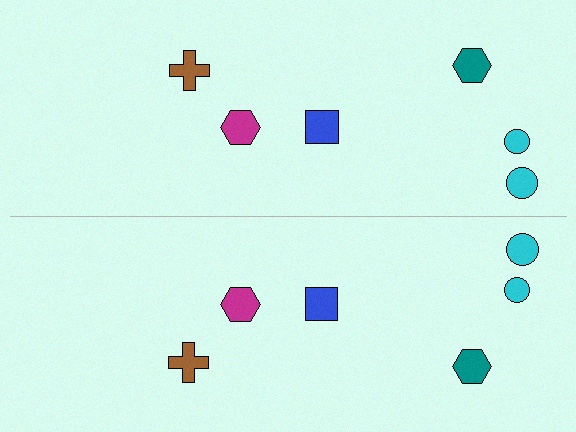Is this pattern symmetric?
Yes, this pattern has bilateral (reflection) symmetry.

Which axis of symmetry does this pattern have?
The pattern has a horizontal axis of symmetry running through the center of the image.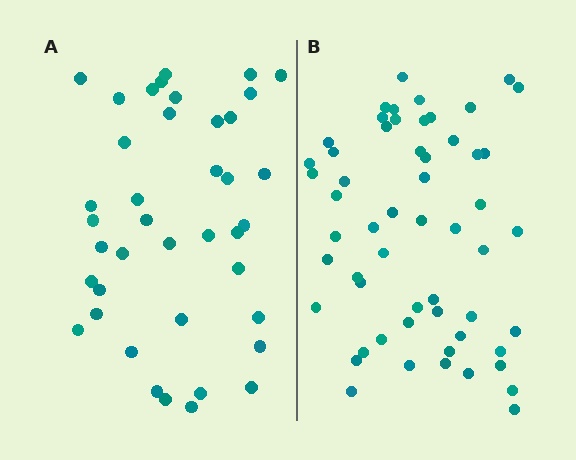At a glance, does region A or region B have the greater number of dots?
Region B (the right region) has more dots.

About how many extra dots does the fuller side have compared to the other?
Region B has approximately 15 more dots than region A.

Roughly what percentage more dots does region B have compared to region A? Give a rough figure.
About 40% more.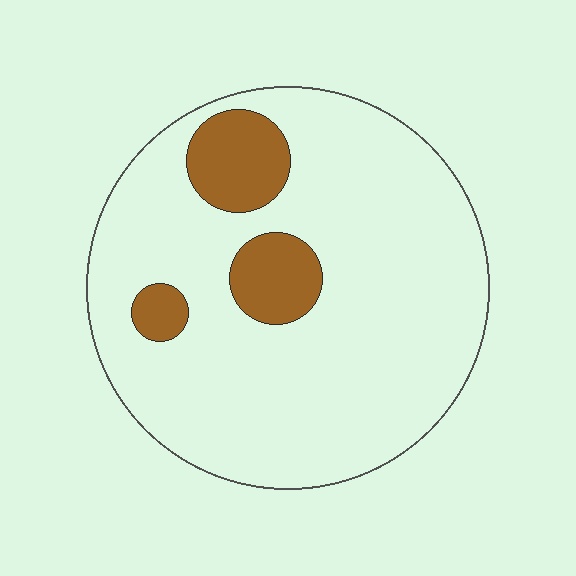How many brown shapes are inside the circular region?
3.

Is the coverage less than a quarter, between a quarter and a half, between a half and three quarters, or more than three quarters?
Less than a quarter.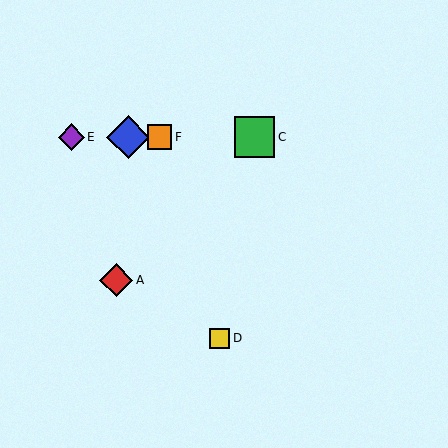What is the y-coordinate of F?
Object F is at y≈137.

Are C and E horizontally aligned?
Yes, both are at y≈137.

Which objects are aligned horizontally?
Objects B, C, E, F are aligned horizontally.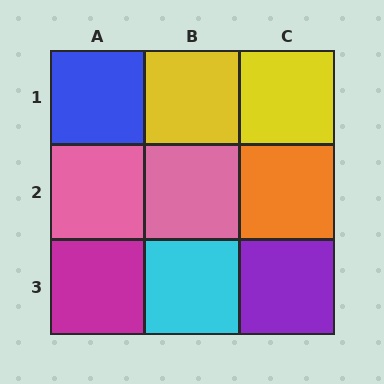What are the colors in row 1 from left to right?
Blue, yellow, yellow.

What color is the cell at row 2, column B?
Pink.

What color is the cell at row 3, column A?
Magenta.